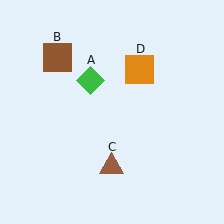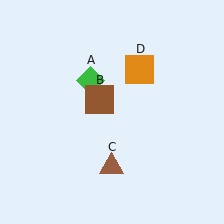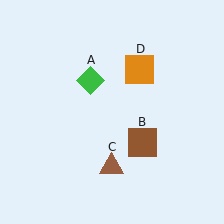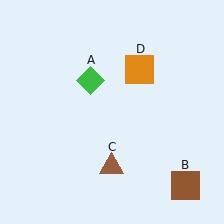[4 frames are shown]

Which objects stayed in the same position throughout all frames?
Green diamond (object A) and brown triangle (object C) and orange square (object D) remained stationary.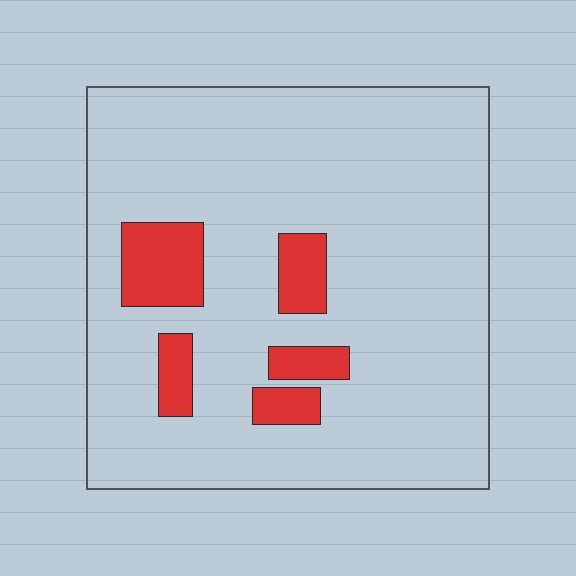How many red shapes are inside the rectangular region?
5.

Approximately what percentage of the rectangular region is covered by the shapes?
Approximately 10%.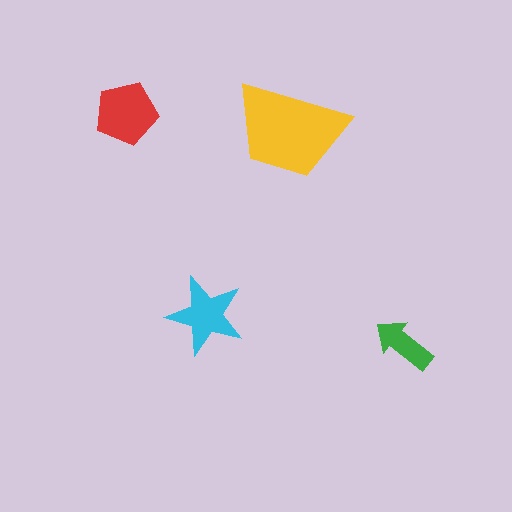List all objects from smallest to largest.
The green arrow, the cyan star, the red pentagon, the yellow trapezoid.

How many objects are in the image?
There are 4 objects in the image.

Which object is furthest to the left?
The red pentagon is leftmost.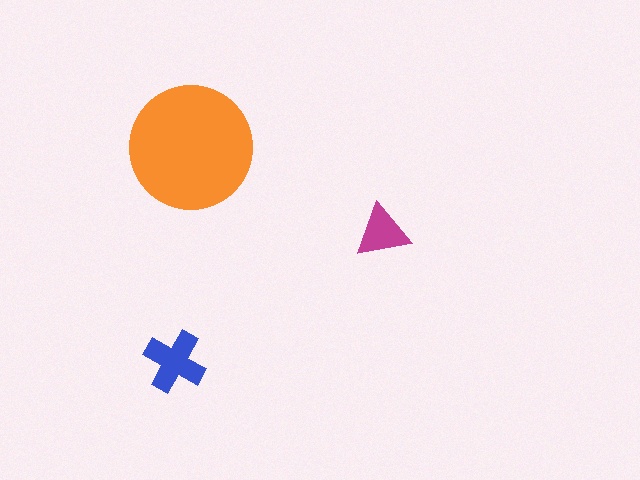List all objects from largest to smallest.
The orange circle, the blue cross, the magenta triangle.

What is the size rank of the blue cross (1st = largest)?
2nd.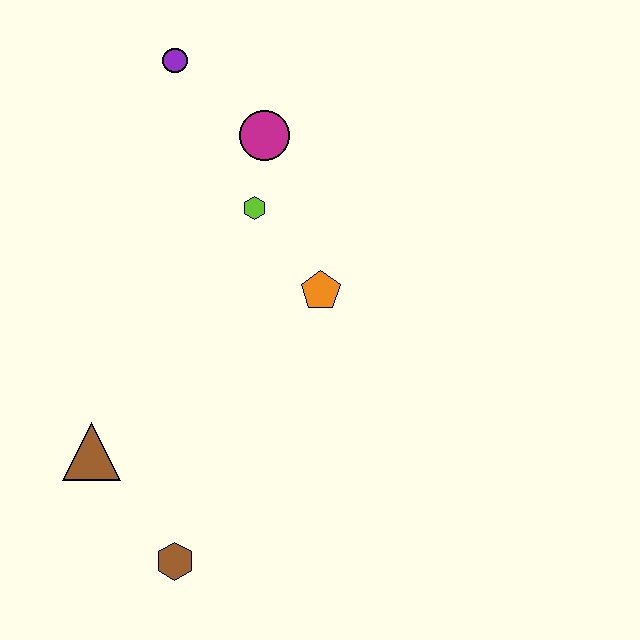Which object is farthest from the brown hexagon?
The purple circle is farthest from the brown hexagon.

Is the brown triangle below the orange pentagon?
Yes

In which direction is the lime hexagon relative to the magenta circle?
The lime hexagon is below the magenta circle.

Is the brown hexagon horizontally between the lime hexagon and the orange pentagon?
No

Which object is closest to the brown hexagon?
The brown triangle is closest to the brown hexagon.